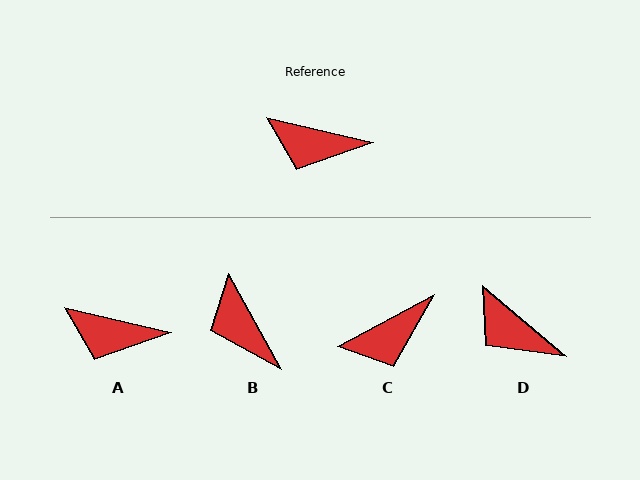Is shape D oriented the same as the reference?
No, it is off by about 27 degrees.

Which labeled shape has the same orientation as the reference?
A.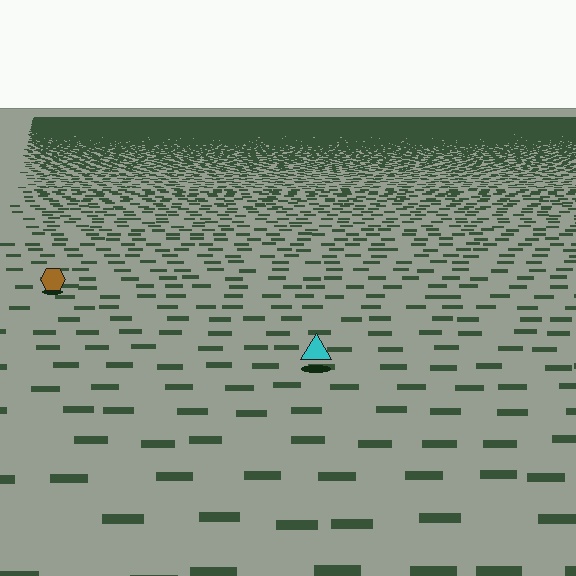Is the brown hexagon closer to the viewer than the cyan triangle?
No. The cyan triangle is closer — you can tell from the texture gradient: the ground texture is coarser near it.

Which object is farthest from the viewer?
The brown hexagon is farthest from the viewer. It appears smaller and the ground texture around it is denser.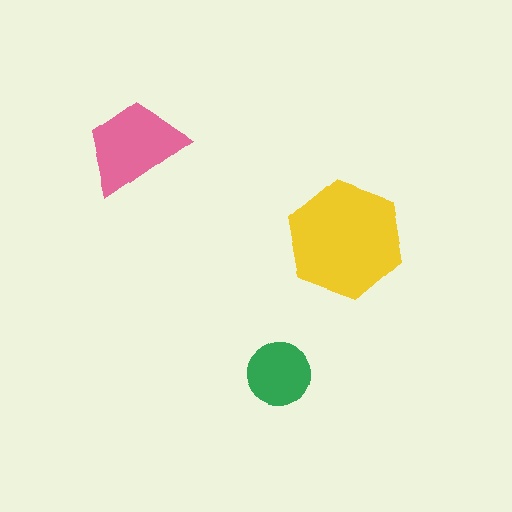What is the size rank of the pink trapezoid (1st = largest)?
2nd.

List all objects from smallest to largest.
The green circle, the pink trapezoid, the yellow hexagon.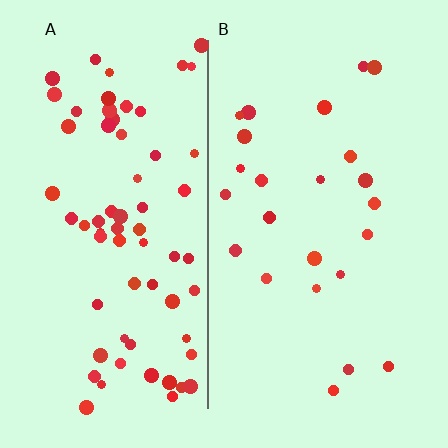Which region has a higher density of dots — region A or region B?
A (the left).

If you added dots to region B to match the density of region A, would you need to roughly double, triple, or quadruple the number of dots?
Approximately triple.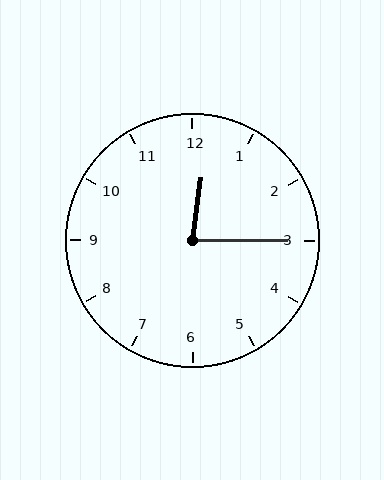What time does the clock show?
12:15.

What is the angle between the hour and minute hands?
Approximately 82 degrees.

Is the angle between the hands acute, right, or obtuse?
It is acute.